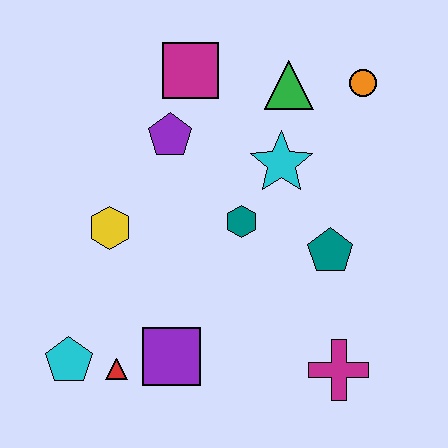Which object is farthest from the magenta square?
The magenta cross is farthest from the magenta square.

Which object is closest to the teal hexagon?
The cyan star is closest to the teal hexagon.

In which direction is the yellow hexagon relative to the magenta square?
The yellow hexagon is below the magenta square.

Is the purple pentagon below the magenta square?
Yes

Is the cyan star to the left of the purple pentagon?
No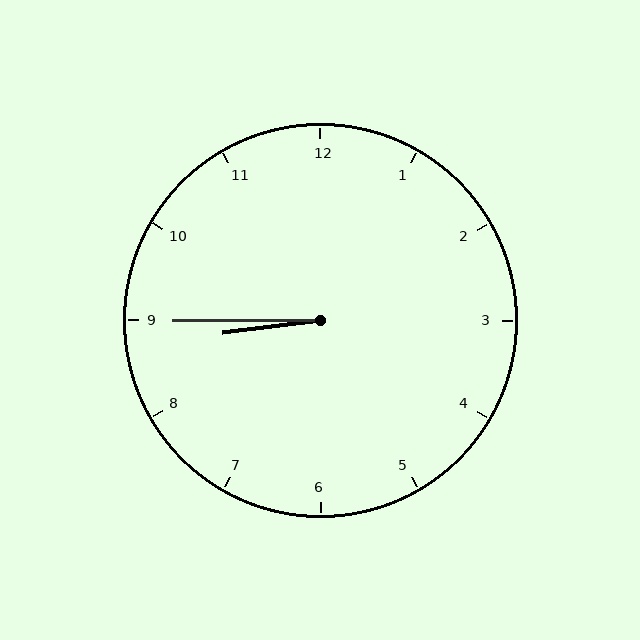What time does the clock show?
8:45.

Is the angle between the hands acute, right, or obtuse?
It is acute.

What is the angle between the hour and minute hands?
Approximately 8 degrees.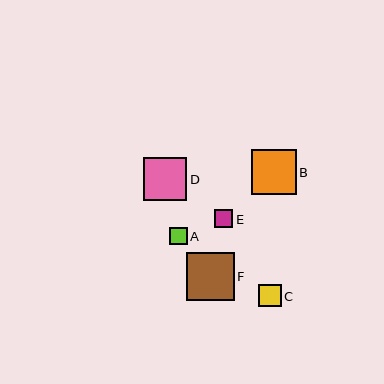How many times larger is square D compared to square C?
Square D is approximately 1.9 times the size of square C.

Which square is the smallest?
Square A is the smallest with a size of approximately 17 pixels.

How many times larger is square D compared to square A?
Square D is approximately 2.5 times the size of square A.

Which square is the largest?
Square F is the largest with a size of approximately 48 pixels.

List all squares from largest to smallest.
From largest to smallest: F, B, D, C, E, A.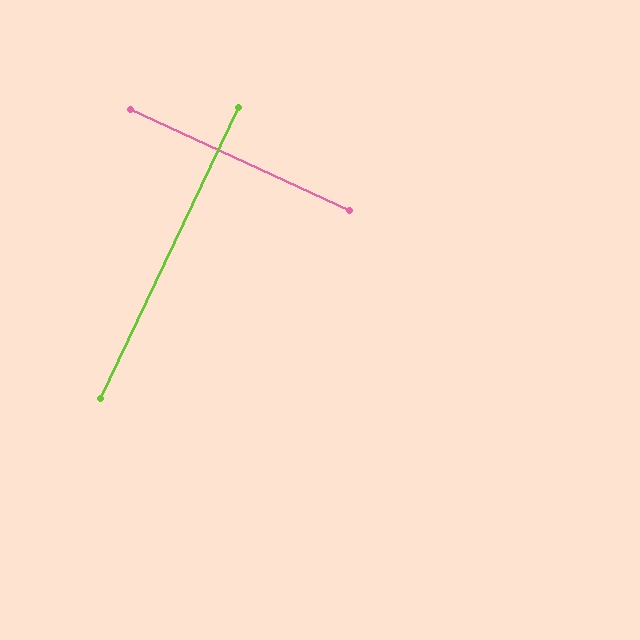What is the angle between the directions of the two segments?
Approximately 89 degrees.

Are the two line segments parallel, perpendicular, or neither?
Perpendicular — they meet at approximately 89°.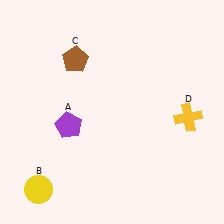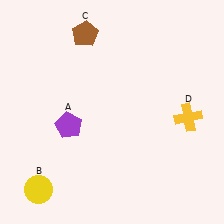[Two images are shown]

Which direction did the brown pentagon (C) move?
The brown pentagon (C) moved up.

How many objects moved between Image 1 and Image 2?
1 object moved between the two images.